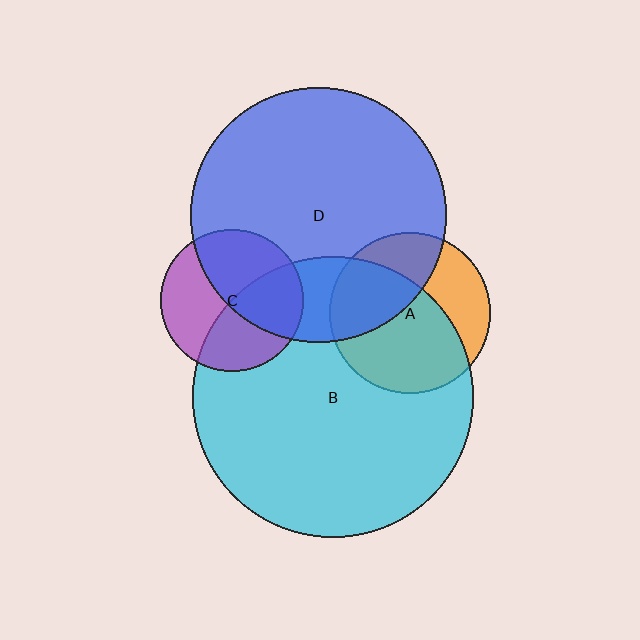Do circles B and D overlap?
Yes.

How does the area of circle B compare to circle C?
Approximately 3.9 times.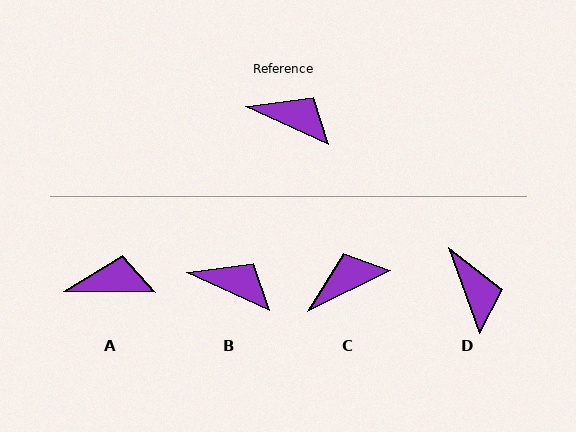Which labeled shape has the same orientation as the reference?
B.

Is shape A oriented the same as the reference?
No, it is off by about 24 degrees.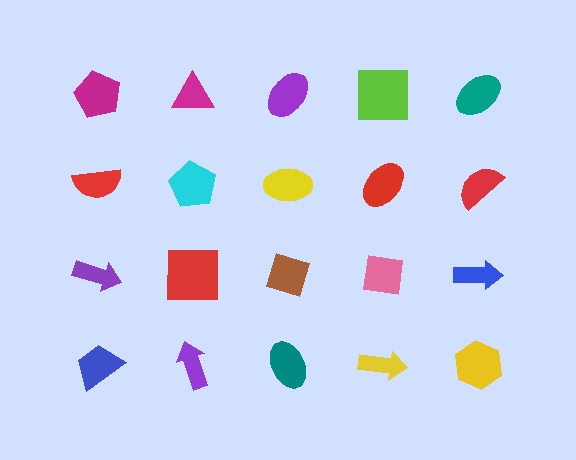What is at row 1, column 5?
A teal ellipse.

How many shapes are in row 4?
5 shapes.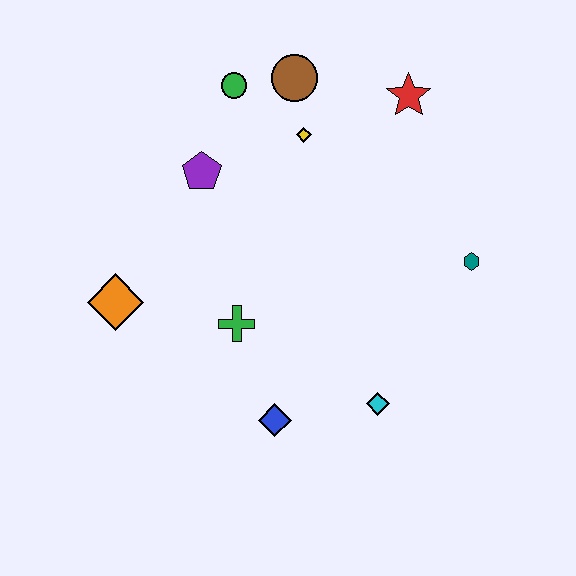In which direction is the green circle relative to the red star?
The green circle is to the left of the red star.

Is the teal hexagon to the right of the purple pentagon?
Yes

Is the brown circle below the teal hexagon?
No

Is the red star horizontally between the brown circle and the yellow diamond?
No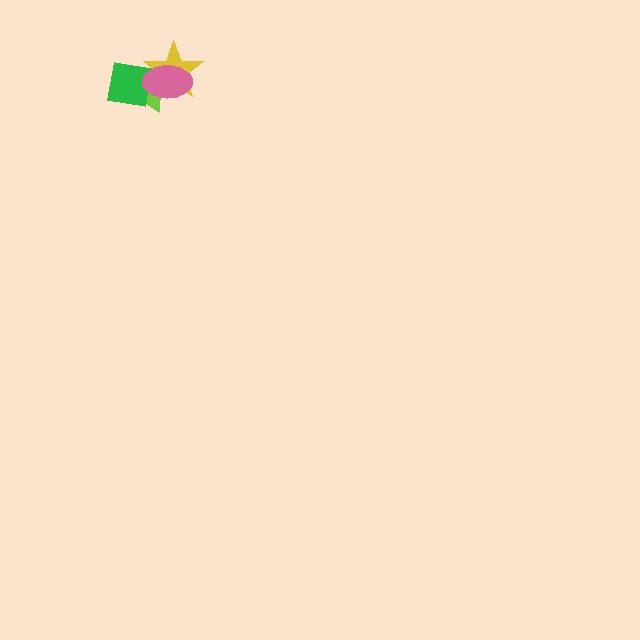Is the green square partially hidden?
Yes, it is partially covered by another shape.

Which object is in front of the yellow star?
The pink ellipse is in front of the yellow star.